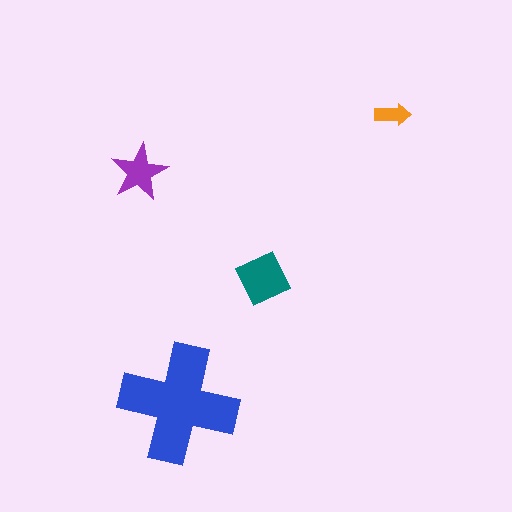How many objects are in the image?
There are 4 objects in the image.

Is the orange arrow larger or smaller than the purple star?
Smaller.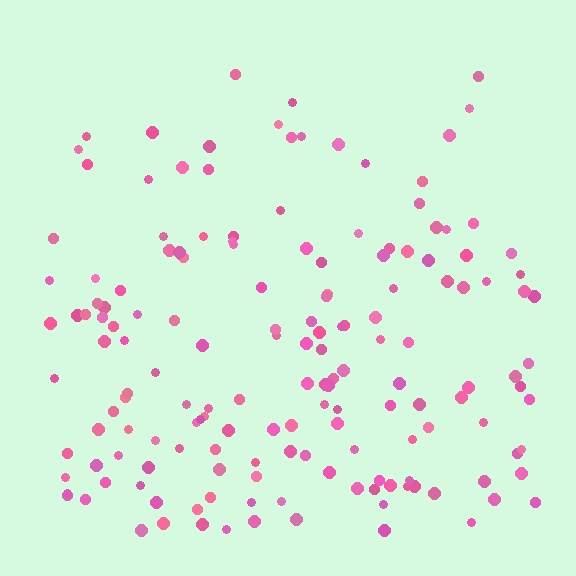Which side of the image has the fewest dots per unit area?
The top.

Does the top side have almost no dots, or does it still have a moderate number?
Still a moderate number, just noticeably fewer than the bottom.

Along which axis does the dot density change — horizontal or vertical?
Vertical.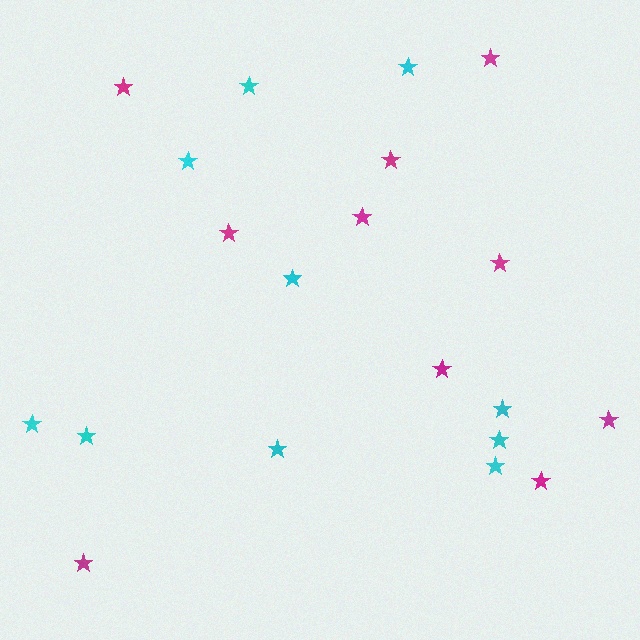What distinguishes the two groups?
There are 2 groups: one group of magenta stars (10) and one group of cyan stars (10).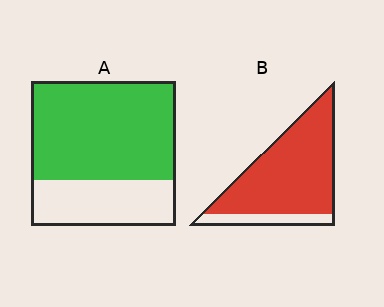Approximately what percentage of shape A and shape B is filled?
A is approximately 70% and B is approximately 85%.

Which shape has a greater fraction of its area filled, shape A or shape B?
Shape B.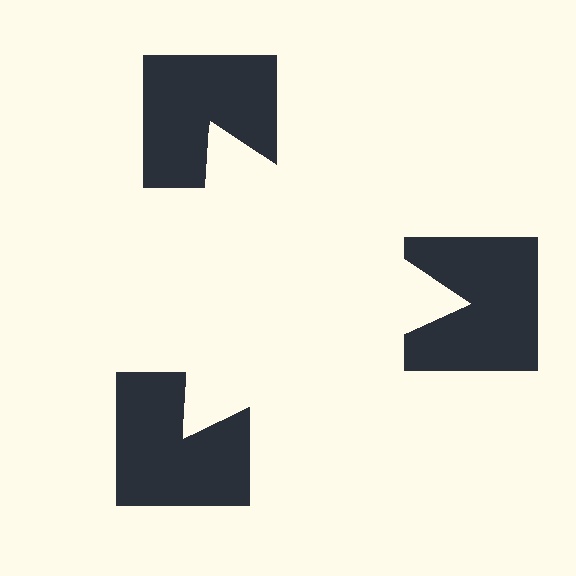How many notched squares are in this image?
There are 3 — one at each vertex of the illusory triangle.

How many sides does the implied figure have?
3 sides.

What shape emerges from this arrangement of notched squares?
An illusory triangle — its edges are inferred from the aligned wedge cuts in the notched squares, not physically drawn.